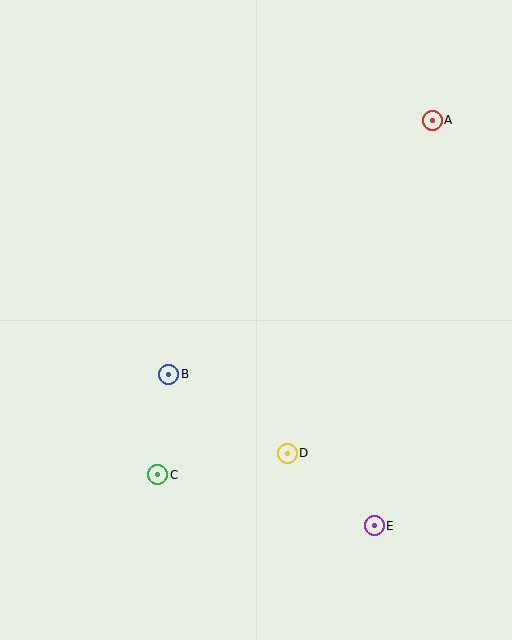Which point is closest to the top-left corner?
Point B is closest to the top-left corner.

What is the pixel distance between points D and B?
The distance between D and B is 143 pixels.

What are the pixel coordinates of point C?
Point C is at (158, 475).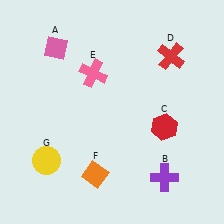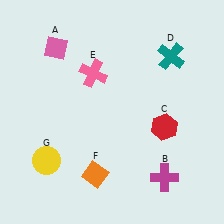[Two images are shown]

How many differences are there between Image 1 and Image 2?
There are 2 differences between the two images.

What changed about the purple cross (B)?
In Image 1, B is purple. In Image 2, it changed to magenta.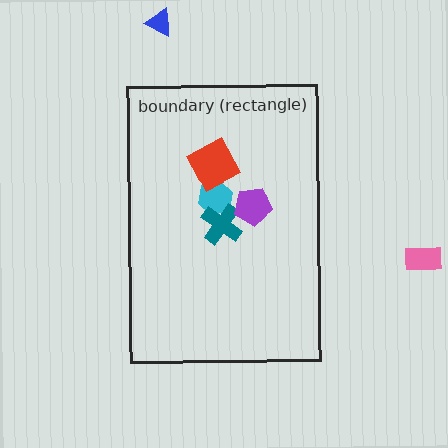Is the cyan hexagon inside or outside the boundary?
Inside.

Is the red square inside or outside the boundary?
Inside.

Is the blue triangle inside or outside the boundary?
Outside.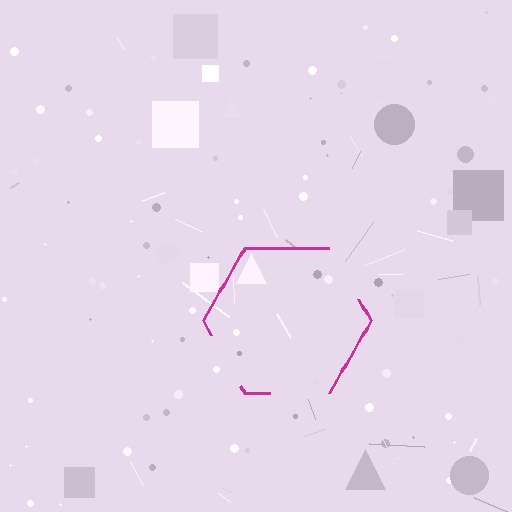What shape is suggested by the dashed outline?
The dashed outline suggests a hexagon.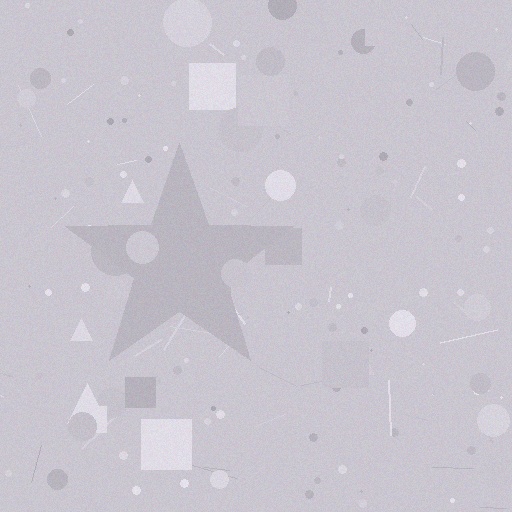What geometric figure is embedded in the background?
A star is embedded in the background.